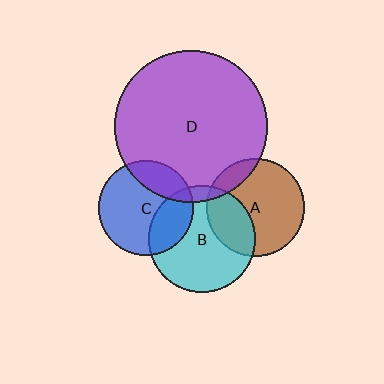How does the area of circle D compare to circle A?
Approximately 2.5 times.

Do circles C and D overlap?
Yes.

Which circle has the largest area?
Circle D (purple).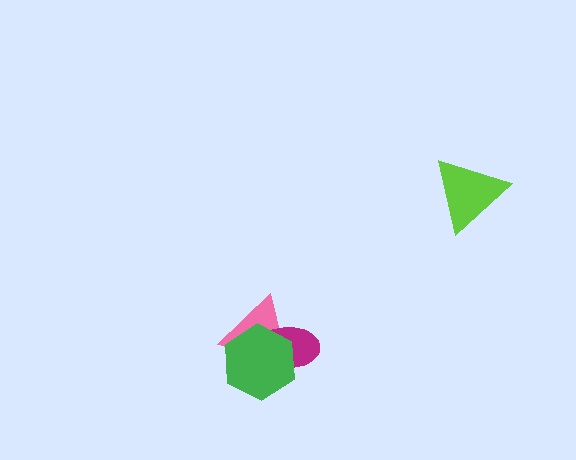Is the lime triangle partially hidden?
No, no other shape covers it.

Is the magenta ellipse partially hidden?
Yes, it is partially covered by another shape.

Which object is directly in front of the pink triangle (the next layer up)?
The magenta ellipse is directly in front of the pink triangle.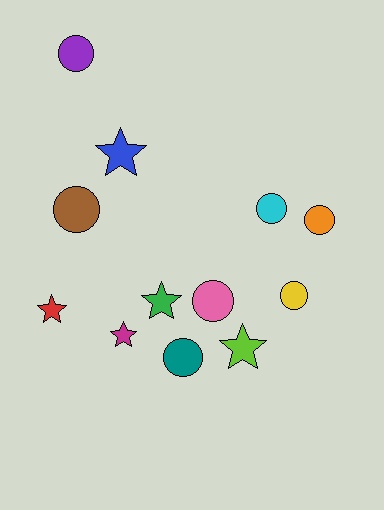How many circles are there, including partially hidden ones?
There are 7 circles.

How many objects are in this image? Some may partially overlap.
There are 12 objects.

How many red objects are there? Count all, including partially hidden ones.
There is 1 red object.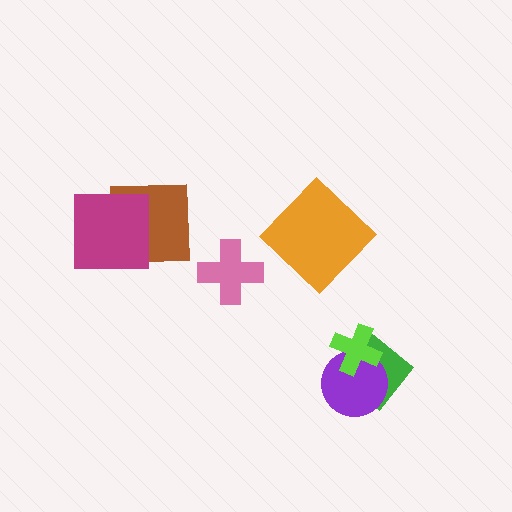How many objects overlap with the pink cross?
0 objects overlap with the pink cross.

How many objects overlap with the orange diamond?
0 objects overlap with the orange diamond.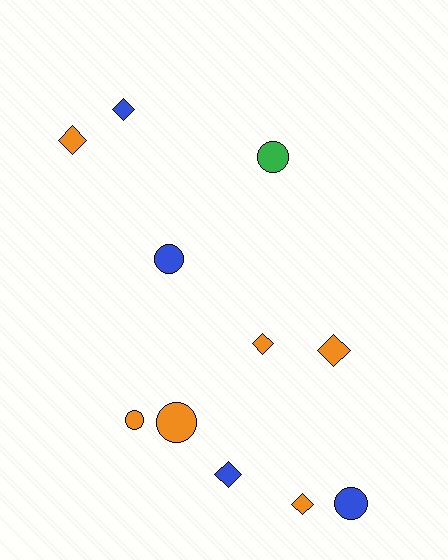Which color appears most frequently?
Orange, with 6 objects.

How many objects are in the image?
There are 11 objects.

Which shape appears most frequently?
Diamond, with 6 objects.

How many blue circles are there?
There are 2 blue circles.